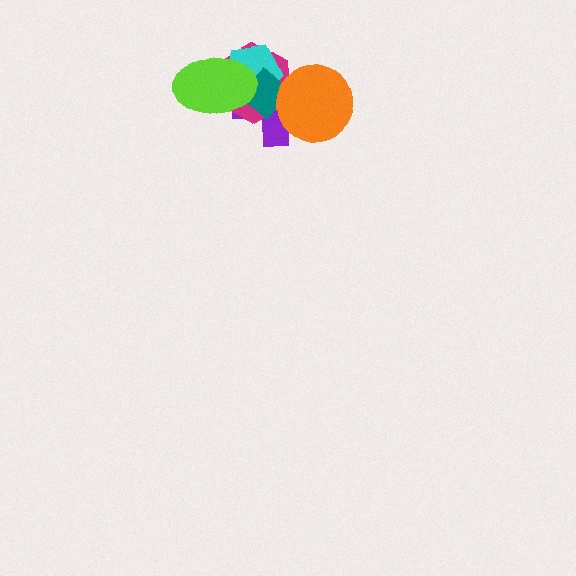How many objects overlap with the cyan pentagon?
4 objects overlap with the cyan pentagon.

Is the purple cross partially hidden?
Yes, it is partially covered by another shape.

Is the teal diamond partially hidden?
Yes, it is partially covered by another shape.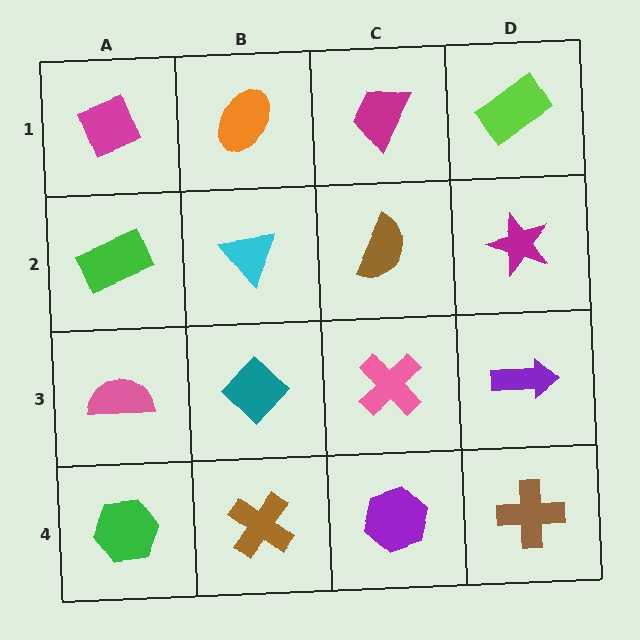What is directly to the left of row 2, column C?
A cyan triangle.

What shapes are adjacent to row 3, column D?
A magenta star (row 2, column D), a brown cross (row 4, column D), a pink cross (row 3, column C).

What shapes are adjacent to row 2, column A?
A magenta diamond (row 1, column A), a pink semicircle (row 3, column A), a cyan triangle (row 2, column B).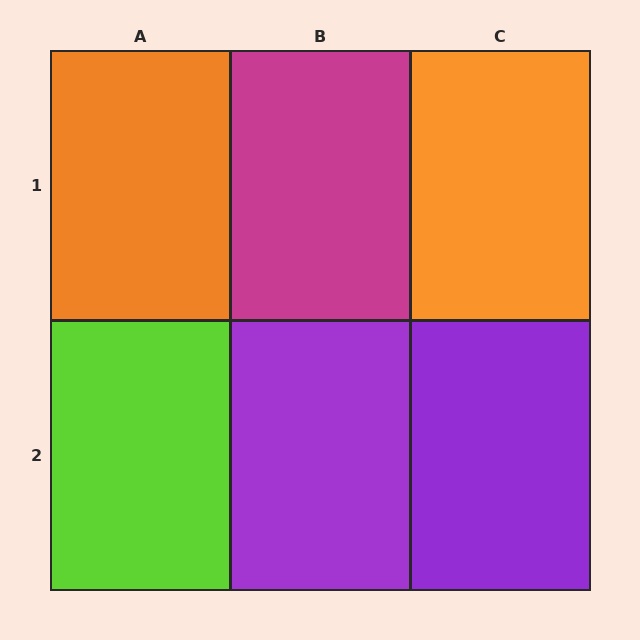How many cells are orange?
2 cells are orange.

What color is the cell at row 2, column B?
Purple.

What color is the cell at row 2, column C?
Purple.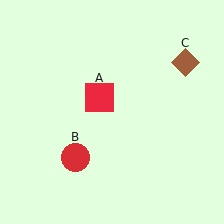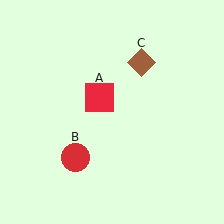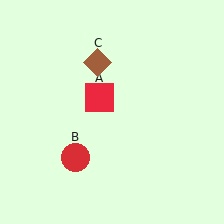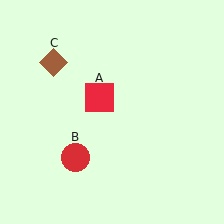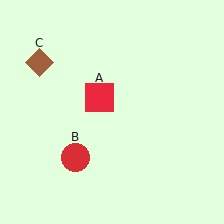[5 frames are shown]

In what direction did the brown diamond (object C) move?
The brown diamond (object C) moved left.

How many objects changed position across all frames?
1 object changed position: brown diamond (object C).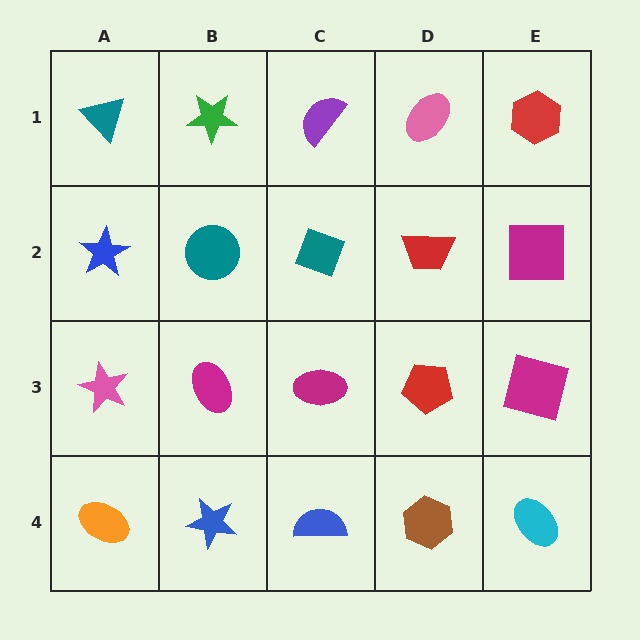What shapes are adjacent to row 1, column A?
A blue star (row 2, column A), a green star (row 1, column B).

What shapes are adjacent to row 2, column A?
A teal triangle (row 1, column A), a pink star (row 3, column A), a teal circle (row 2, column B).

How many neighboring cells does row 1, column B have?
3.